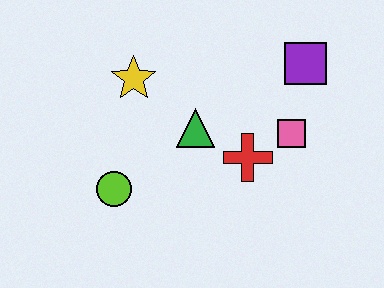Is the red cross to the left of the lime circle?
No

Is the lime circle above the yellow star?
No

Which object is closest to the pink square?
The red cross is closest to the pink square.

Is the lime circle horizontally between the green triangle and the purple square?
No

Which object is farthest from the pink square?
The lime circle is farthest from the pink square.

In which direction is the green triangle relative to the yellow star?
The green triangle is to the right of the yellow star.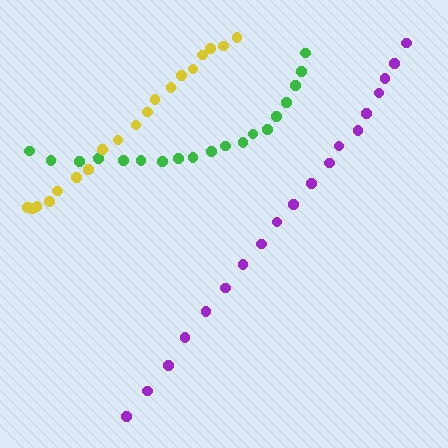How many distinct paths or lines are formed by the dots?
There are 3 distinct paths.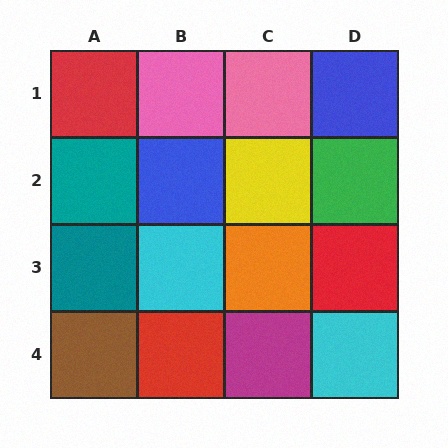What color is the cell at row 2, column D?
Green.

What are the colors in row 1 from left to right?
Red, pink, pink, blue.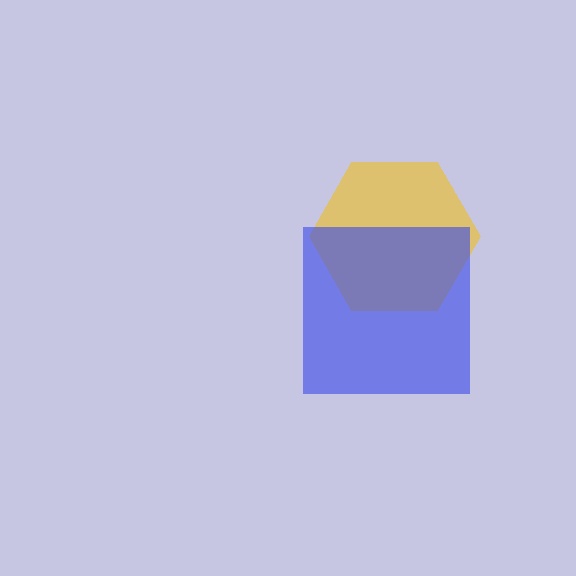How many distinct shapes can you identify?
There are 2 distinct shapes: a yellow hexagon, a blue square.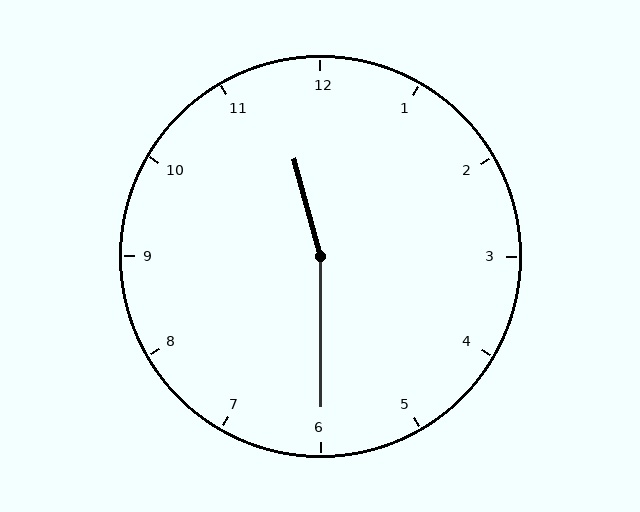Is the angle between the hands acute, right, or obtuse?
It is obtuse.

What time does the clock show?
11:30.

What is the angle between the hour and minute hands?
Approximately 165 degrees.